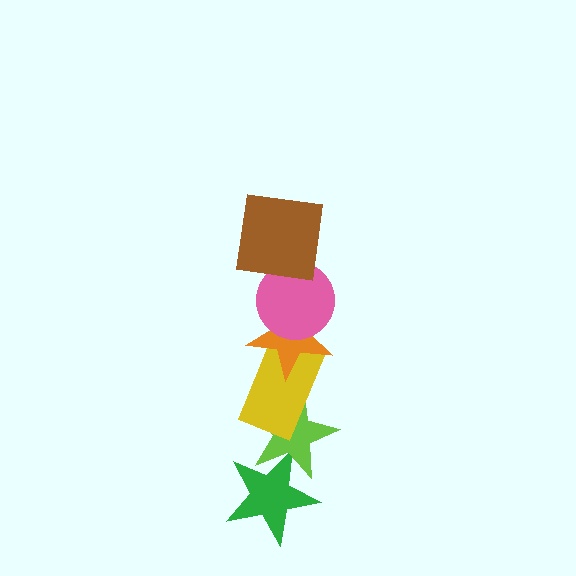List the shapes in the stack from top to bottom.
From top to bottom: the brown square, the pink circle, the orange star, the yellow rectangle, the lime star, the green star.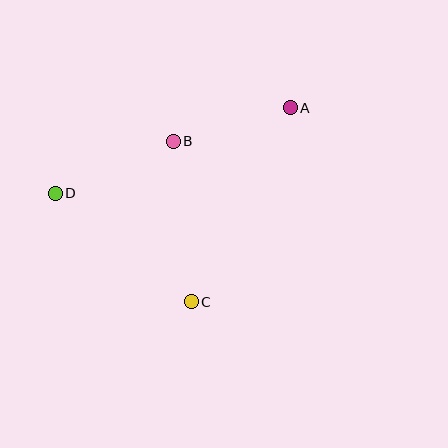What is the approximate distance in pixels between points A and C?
The distance between A and C is approximately 217 pixels.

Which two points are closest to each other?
Points A and B are closest to each other.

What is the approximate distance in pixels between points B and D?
The distance between B and D is approximately 128 pixels.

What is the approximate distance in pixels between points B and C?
The distance between B and C is approximately 161 pixels.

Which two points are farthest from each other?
Points A and D are farthest from each other.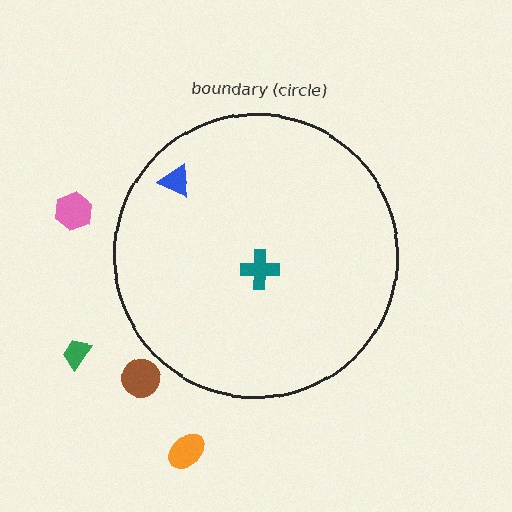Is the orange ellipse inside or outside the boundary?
Outside.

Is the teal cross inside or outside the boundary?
Inside.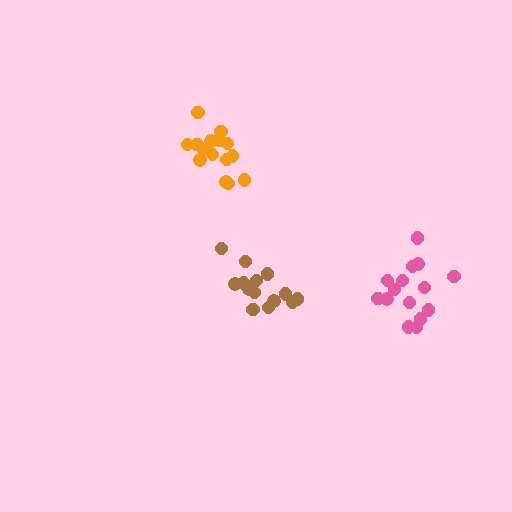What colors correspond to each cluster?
The clusters are colored: orange, pink, brown.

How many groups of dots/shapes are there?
There are 3 groups.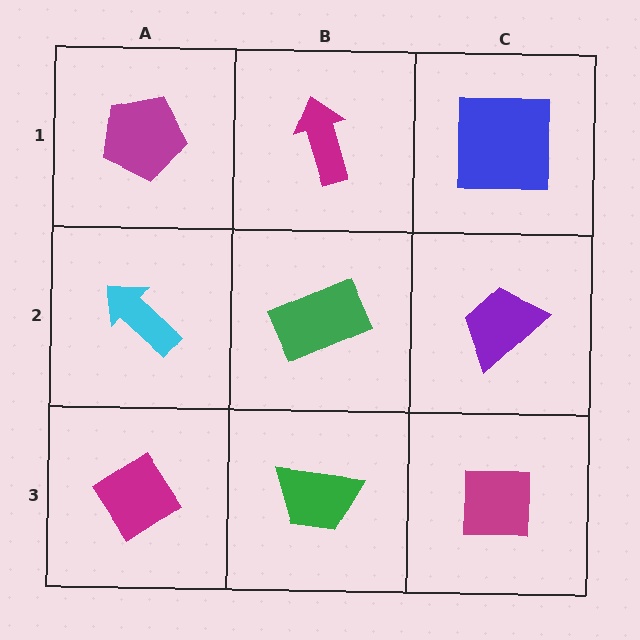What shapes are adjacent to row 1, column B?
A green rectangle (row 2, column B), a magenta pentagon (row 1, column A), a blue square (row 1, column C).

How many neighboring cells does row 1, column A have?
2.